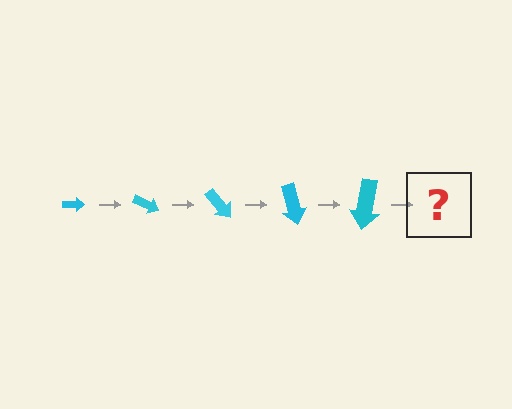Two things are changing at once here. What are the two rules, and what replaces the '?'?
The two rules are that the arrow grows larger each step and it rotates 25 degrees each step. The '?' should be an arrow, larger than the previous one and rotated 125 degrees from the start.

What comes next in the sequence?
The next element should be an arrow, larger than the previous one and rotated 125 degrees from the start.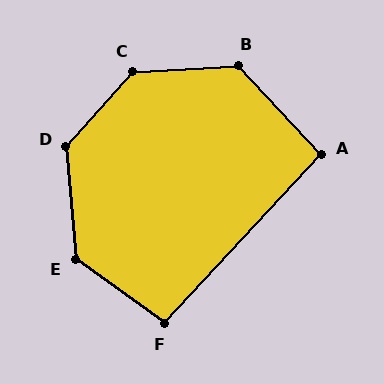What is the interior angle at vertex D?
Approximately 133 degrees (obtuse).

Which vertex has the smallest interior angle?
A, at approximately 94 degrees.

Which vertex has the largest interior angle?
C, at approximately 135 degrees.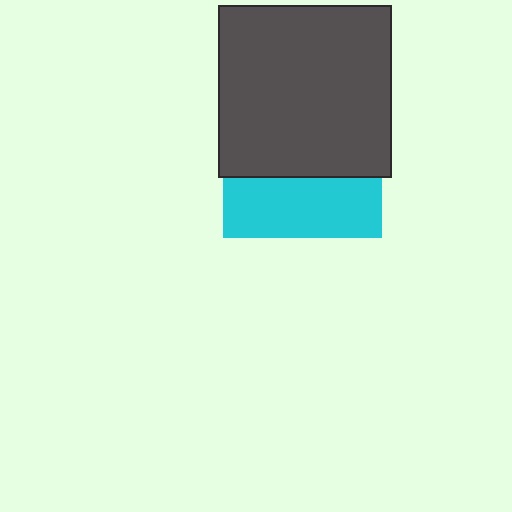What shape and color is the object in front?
The object in front is a dark gray square.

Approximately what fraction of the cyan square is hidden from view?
Roughly 62% of the cyan square is hidden behind the dark gray square.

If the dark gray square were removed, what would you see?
You would see the complete cyan square.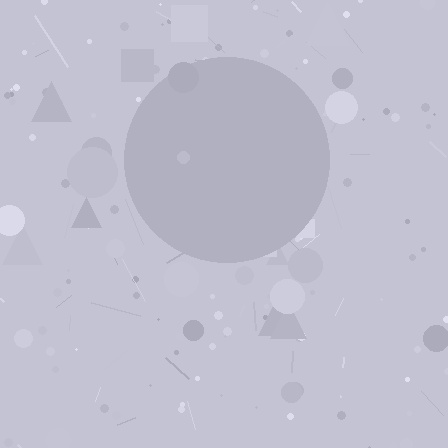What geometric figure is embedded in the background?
A circle is embedded in the background.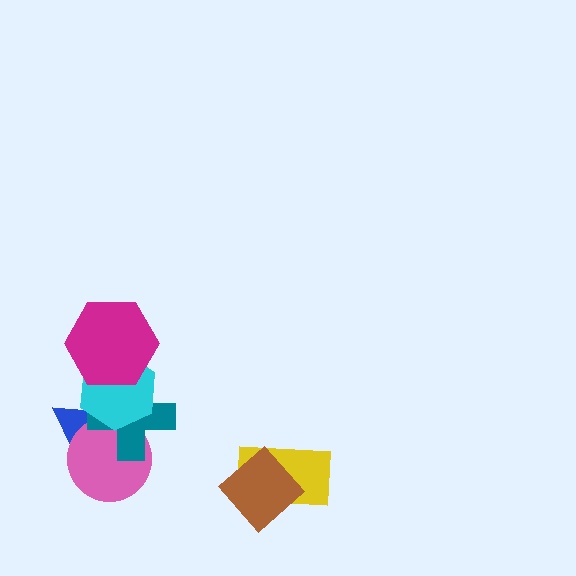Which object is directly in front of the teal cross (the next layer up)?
The cyan hexagon is directly in front of the teal cross.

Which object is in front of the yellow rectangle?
The brown diamond is in front of the yellow rectangle.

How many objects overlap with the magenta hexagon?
2 objects overlap with the magenta hexagon.